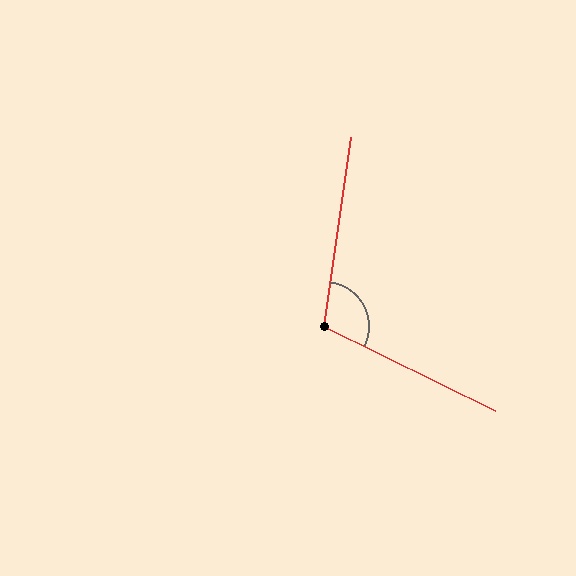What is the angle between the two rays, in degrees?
Approximately 108 degrees.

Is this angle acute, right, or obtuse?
It is obtuse.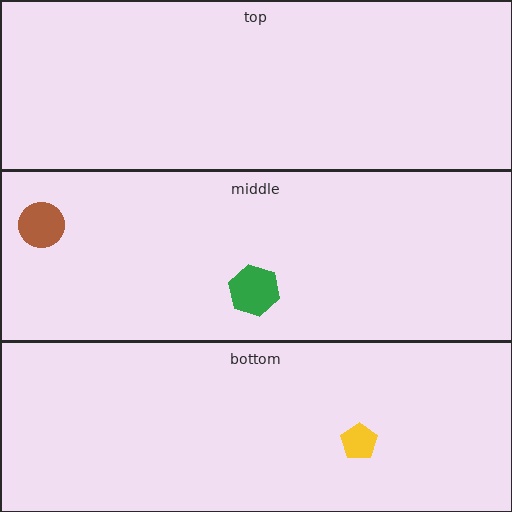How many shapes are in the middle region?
2.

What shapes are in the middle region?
The brown circle, the green hexagon.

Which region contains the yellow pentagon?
The bottom region.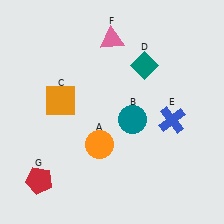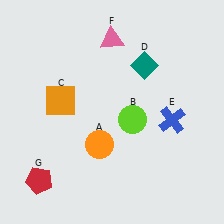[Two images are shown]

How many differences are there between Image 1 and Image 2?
There is 1 difference between the two images.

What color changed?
The circle (B) changed from teal in Image 1 to lime in Image 2.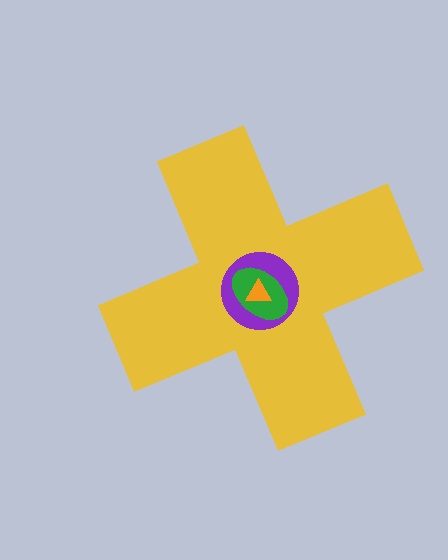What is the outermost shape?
The yellow cross.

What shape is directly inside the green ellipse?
The orange triangle.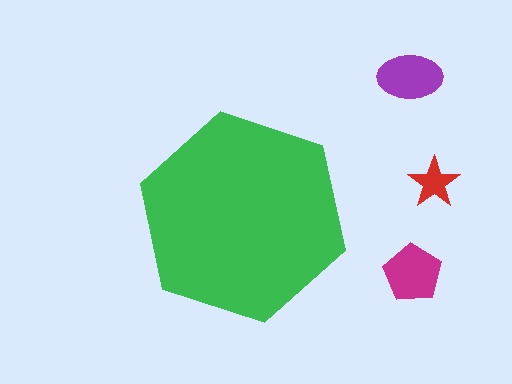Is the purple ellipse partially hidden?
No, the purple ellipse is fully visible.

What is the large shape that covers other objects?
A green hexagon.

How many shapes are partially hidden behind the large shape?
0 shapes are partially hidden.